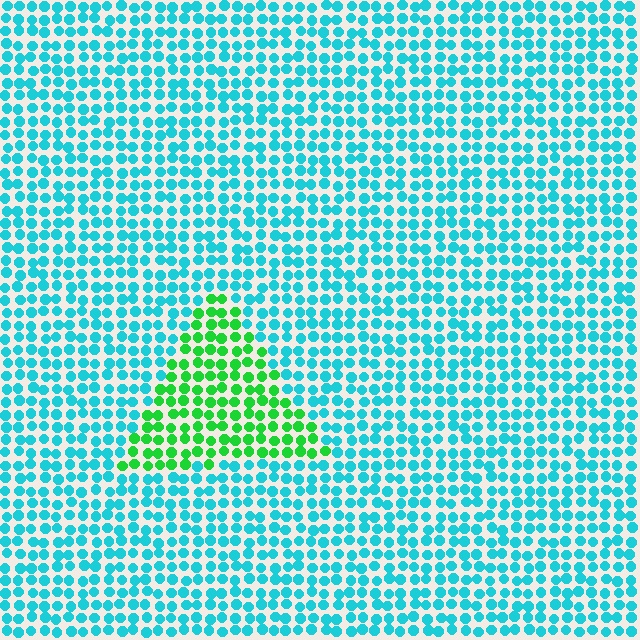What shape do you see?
I see a triangle.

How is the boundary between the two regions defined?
The boundary is defined purely by a slight shift in hue (about 55 degrees). Spacing, size, and orientation are identical on both sides.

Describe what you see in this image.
The image is filled with small cyan elements in a uniform arrangement. A triangle-shaped region is visible where the elements are tinted to a slightly different hue, forming a subtle color boundary.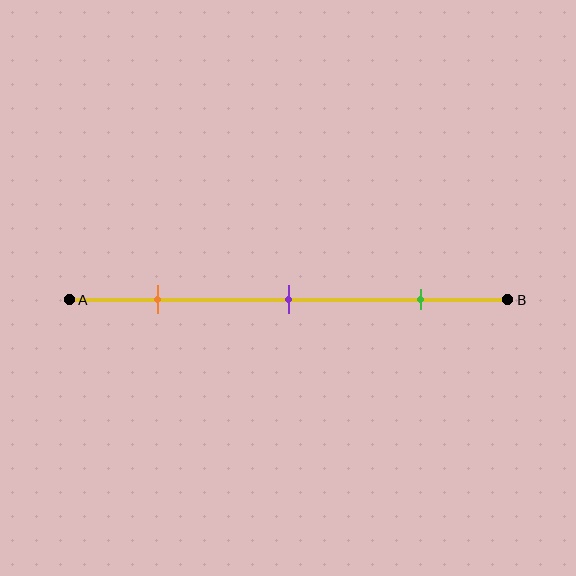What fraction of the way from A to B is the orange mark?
The orange mark is approximately 20% (0.2) of the way from A to B.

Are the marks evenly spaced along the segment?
Yes, the marks are approximately evenly spaced.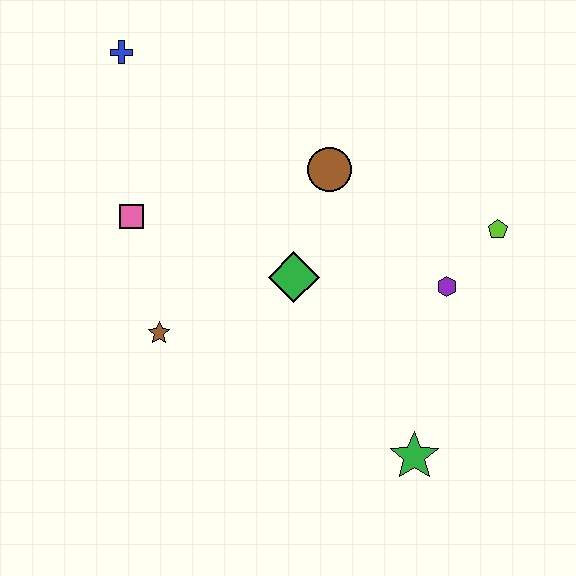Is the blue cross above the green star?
Yes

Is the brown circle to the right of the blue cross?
Yes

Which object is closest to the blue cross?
The pink square is closest to the blue cross.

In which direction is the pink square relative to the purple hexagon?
The pink square is to the left of the purple hexagon.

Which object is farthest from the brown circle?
The green star is farthest from the brown circle.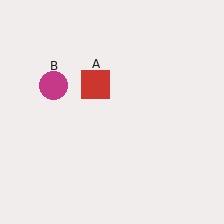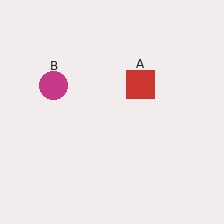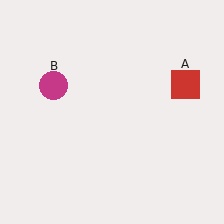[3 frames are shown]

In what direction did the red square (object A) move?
The red square (object A) moved right.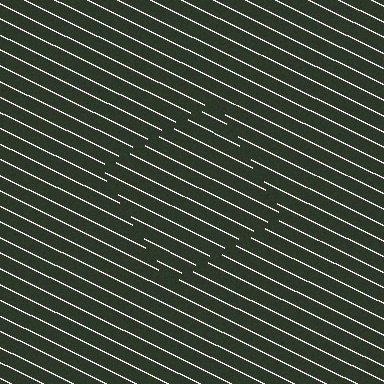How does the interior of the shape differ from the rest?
The interior of the shape contains the same grating, shifted by half a period — the contour is defined by the phase discontinuity where line-ends from the inner and outer gratings abut.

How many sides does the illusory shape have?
4 sides — the line-ends trace a square.